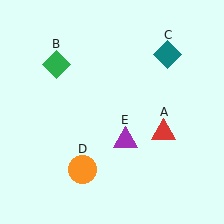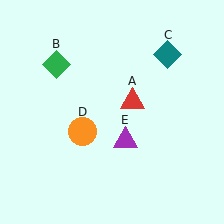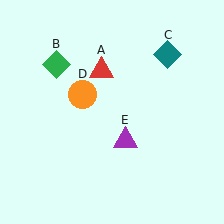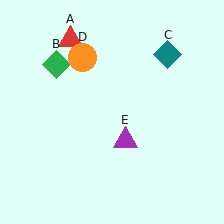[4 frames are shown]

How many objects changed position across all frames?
2 objects changed position: red triangle (object A), orange circle (object D).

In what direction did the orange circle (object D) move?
The orange circle (object D) moved up.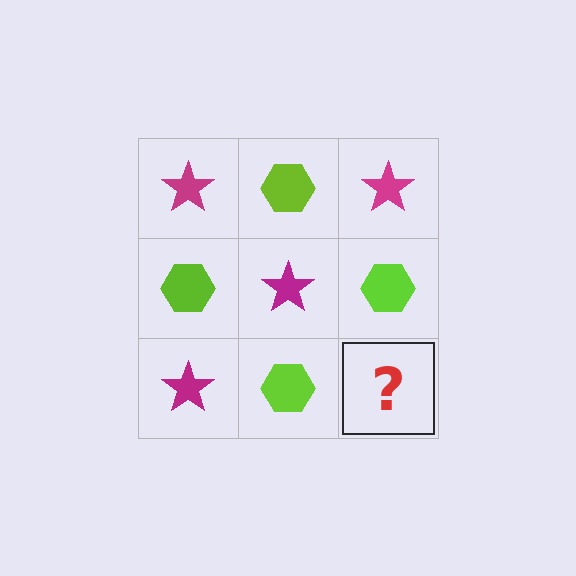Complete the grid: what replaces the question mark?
The question mark should be replaced with a magenta star.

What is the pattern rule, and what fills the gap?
The rule is that it alternates magenta star and lime hexagon in a checkerboard pattern. The gap should be filled with a magenta star.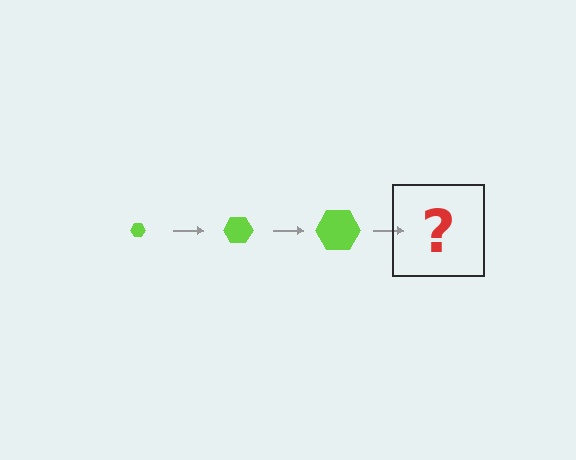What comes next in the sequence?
The next element should be a lime hexagon, larger than the previous one.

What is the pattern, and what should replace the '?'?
The pattern is that the hexagon gets progressively larger each step. The '?' should be a lime hexagon, larger than the previous one.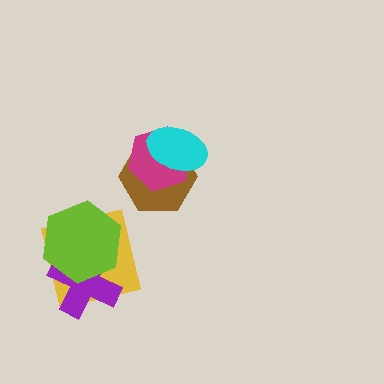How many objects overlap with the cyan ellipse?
2 objects overlap with the cyan ellipse.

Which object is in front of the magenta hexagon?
The cyan ellipse is in front of the magenta hexagon.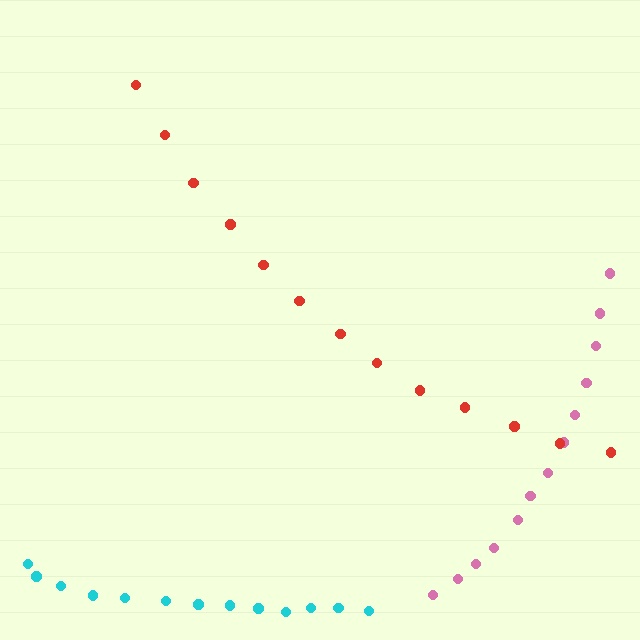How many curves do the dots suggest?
There are 3 distinct paths.